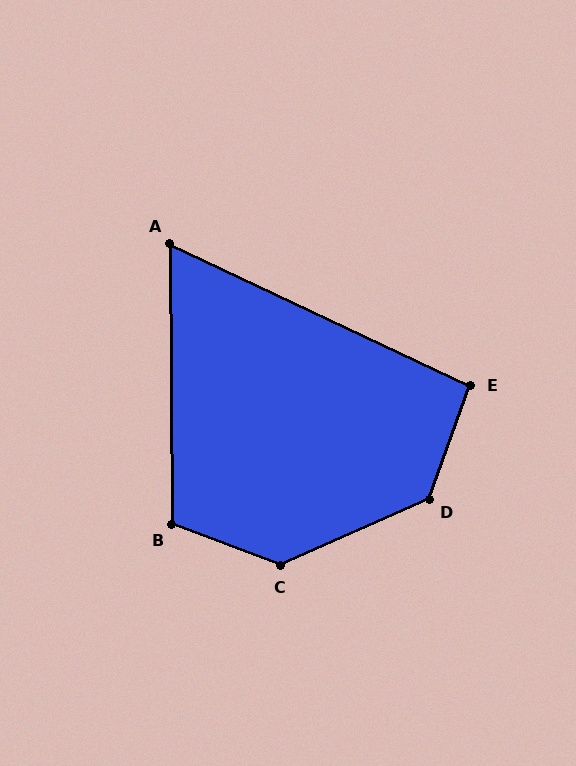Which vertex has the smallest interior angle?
A, at approximately 64 degrees.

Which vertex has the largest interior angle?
C, at approximately 135 degrees.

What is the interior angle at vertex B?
Approximately 111 degrees (obtuse).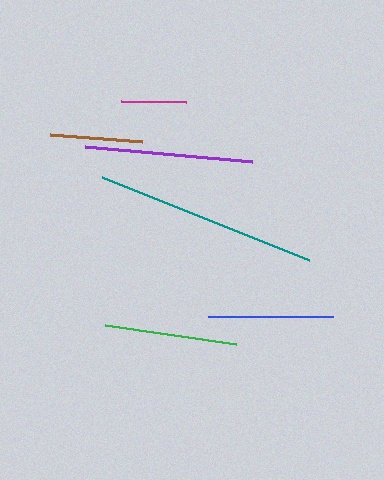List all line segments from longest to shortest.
From longest to shortest: teal, purple, green, blue, brown, magenta.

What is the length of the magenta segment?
The magenta segment is approximately 65 pixels long.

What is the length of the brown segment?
The brown segment is approximately 92 pixels long.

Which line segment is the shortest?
The magenta line is the shortest at approximately 65 pixels.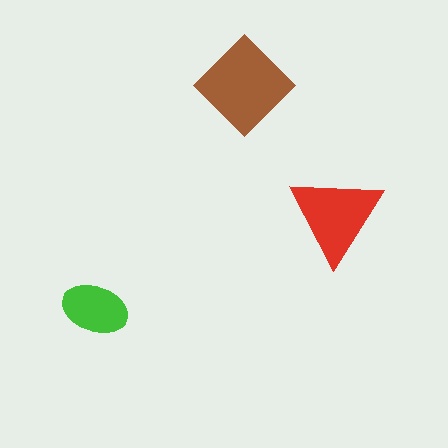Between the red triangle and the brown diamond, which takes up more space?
The brown diamond.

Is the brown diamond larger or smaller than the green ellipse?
Larger.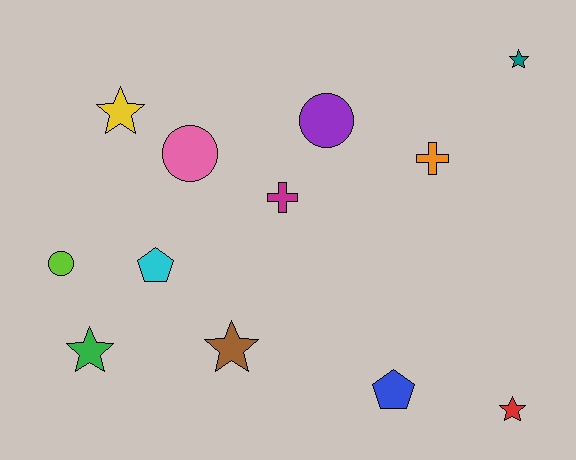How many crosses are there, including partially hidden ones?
There are 2 crosses.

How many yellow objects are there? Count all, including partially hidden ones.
There is 1 yellow object.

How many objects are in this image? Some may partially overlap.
There are 12 objects.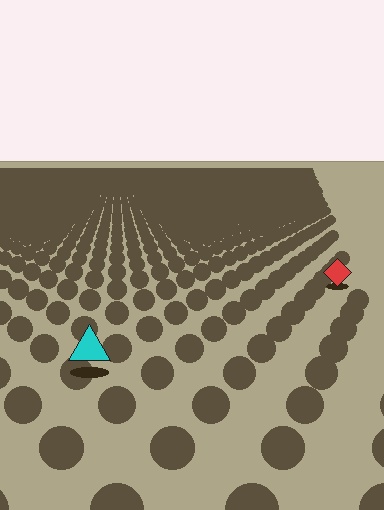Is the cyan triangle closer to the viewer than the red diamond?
Yes. The cyan triangle is closer — you can tell from the texture gradient: the ground texture is coarser near it.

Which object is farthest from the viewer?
The red diamond is farthest from the viewer. It appears smaller and the ground texture around it is denser.